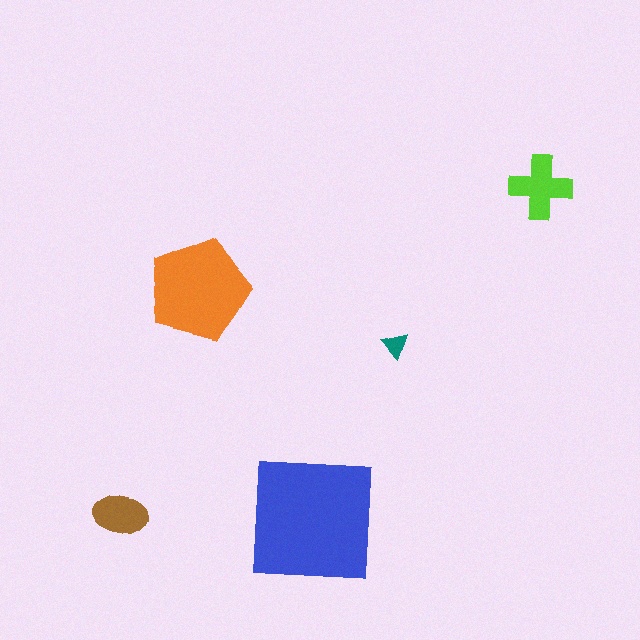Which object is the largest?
The blue square.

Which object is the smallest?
The teal triangle.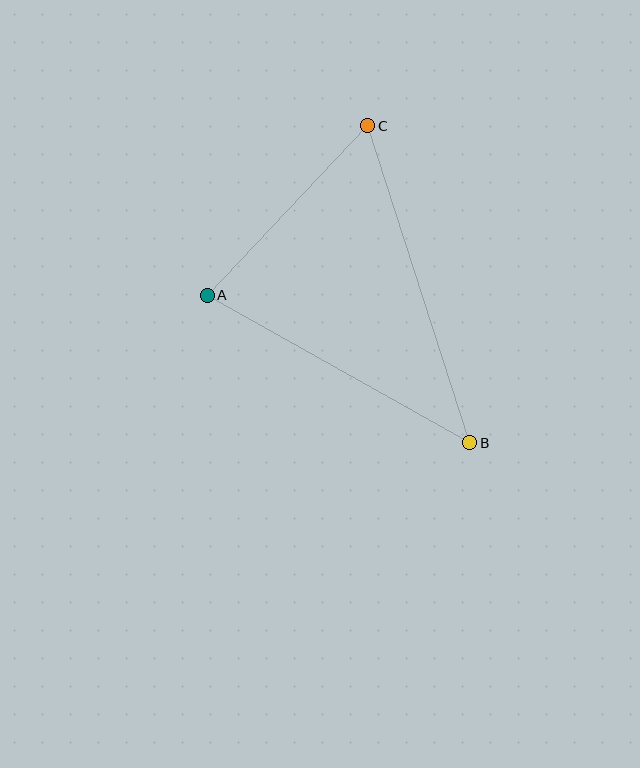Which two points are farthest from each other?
Points B and C are farthest from each other.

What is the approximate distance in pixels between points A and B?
The distance between A and B is approximately 301 pixels.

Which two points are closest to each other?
Points A and C are closest to each other.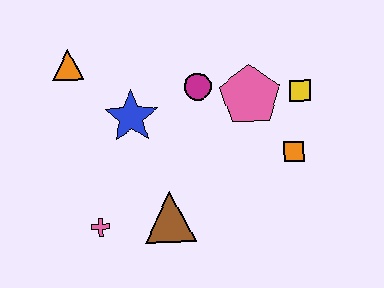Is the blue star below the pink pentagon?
Yes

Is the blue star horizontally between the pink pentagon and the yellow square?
No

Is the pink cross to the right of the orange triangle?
Yes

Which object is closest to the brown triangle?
The pink cross is closest to the brown triangle.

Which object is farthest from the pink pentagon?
The pink cross is farthest from the pink pentagon.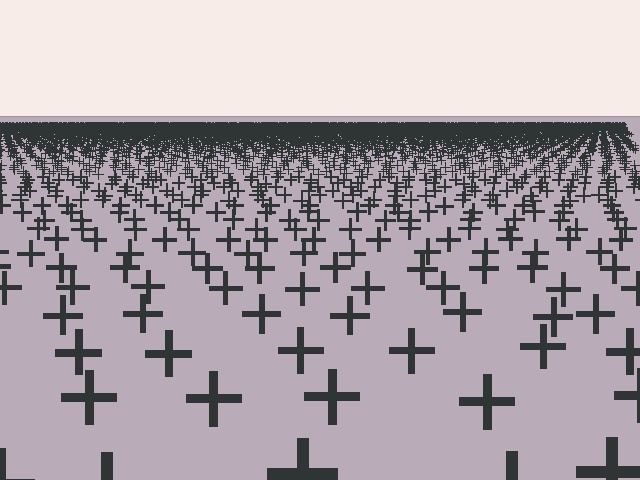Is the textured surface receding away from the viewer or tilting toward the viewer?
The surface is receding away from the viewer. Texture elements get smaller and denser toward the top.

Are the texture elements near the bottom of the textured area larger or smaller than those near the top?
Larger. Near the bottom, elements are closer to the viewer and appear at a bigger on-screen size.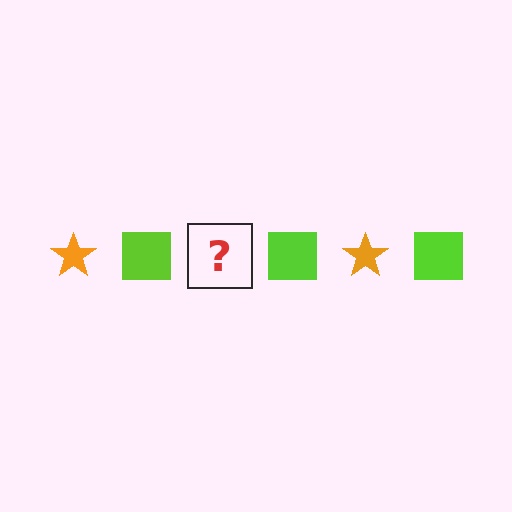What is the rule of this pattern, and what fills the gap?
The rule is that the pattern alternates between orange star and lime square. The gap should be filled with an orange star.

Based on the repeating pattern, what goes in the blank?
The blank should be an orange star.